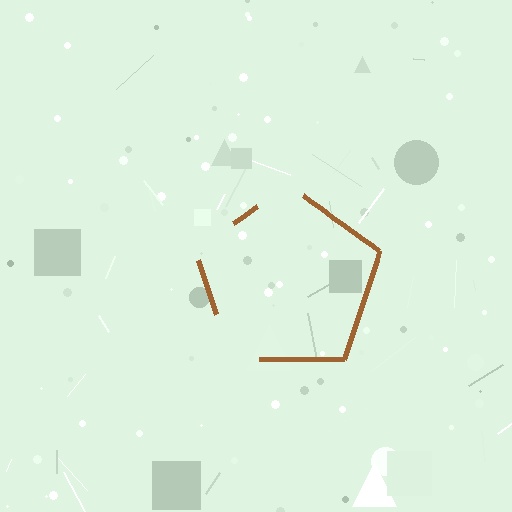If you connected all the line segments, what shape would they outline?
They would outline a pentagon.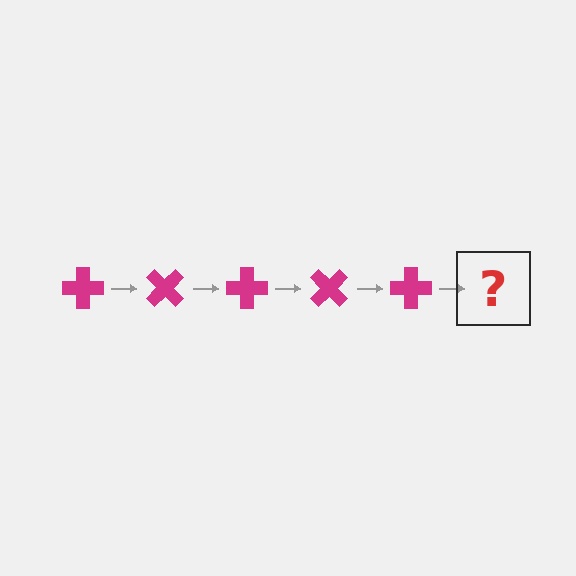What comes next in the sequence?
The next element should be a magenta cross rotated 225 degrees.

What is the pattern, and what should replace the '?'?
The pattern is that the cross rotates 45 degrees each step. The '?' should be a magenta cross rotated 225 degrees.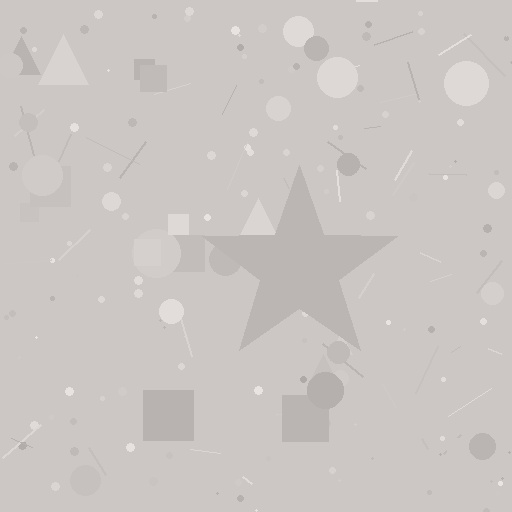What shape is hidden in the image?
A star is hidden in the image.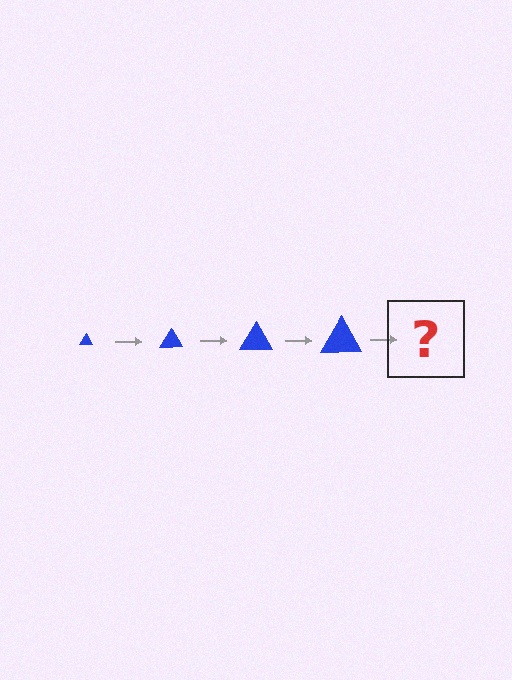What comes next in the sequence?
The next element should be a blue triangle, larger than the previous one.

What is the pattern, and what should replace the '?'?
The pattern is that the triangle gets progressively larger each step. The '?' should be a blue triangle, larger than the previous one.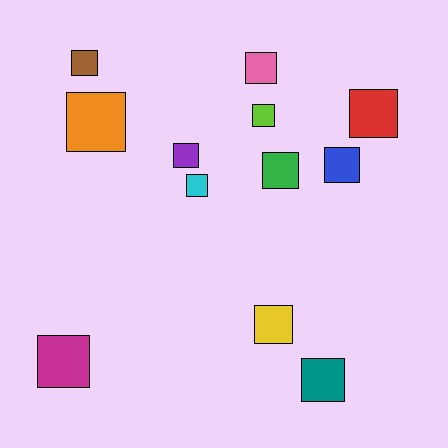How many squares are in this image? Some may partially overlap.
There are 12 squares.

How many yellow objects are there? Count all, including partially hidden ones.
There is 1 yellow object.